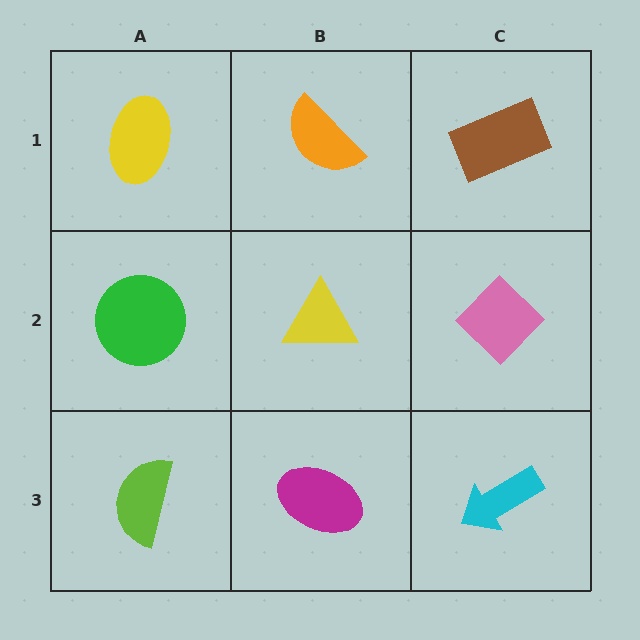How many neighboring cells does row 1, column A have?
2.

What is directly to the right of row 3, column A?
A magenta ellipse.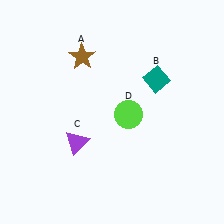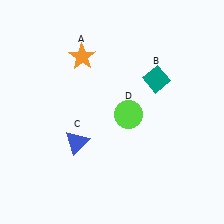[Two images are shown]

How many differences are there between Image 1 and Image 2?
There are 2 differences between the two images.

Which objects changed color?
A changed from brown to orange. C changed from purple to blue.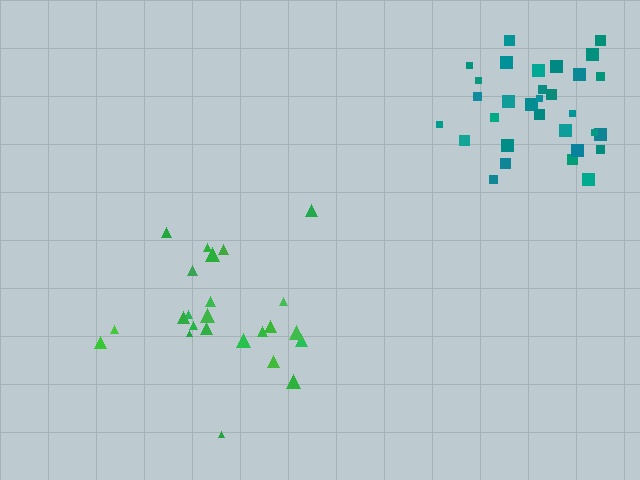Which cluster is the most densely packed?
Teal.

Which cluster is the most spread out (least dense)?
Green.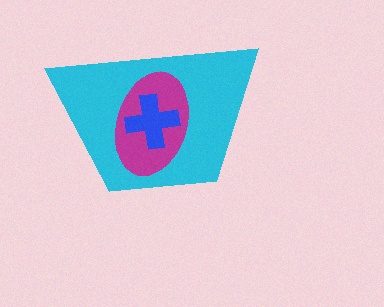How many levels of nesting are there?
3.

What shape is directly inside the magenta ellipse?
The blue cross.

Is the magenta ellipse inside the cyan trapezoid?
Yes.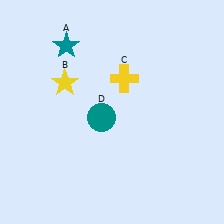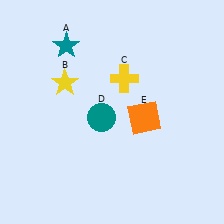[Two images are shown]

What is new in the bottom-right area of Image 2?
An orange square (E) was added in the bottom-right area of Image 2.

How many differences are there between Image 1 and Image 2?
There is 1 difference between the two images.